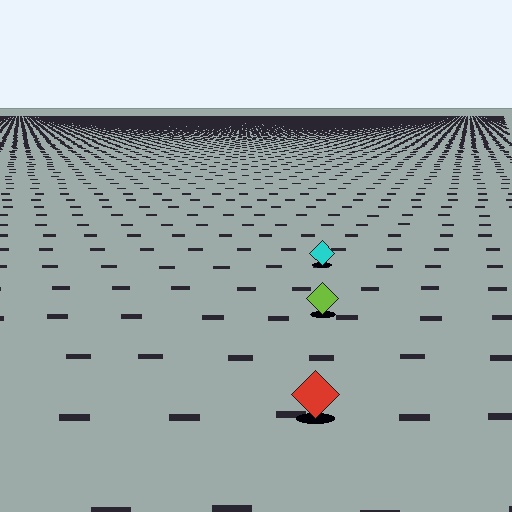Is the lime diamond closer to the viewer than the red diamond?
No. The red diamond is closer — you can tell from the texture gradient: the ground texture is coarser near it.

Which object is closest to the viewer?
The red diamond is closest. The texture marks near it are larger and more spread out.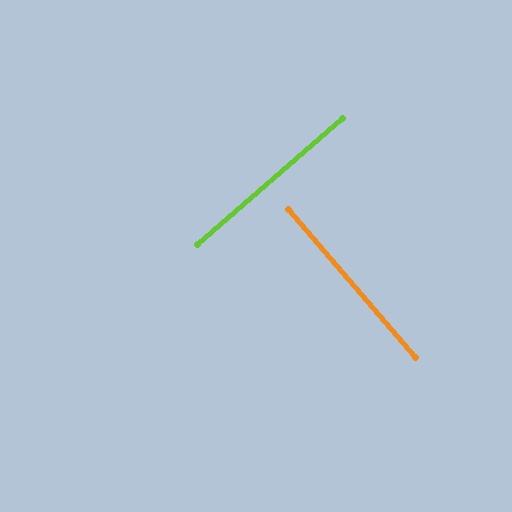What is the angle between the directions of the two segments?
Approximately 90 degrees.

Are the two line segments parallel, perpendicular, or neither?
Perpendicular — they meet at approximately 90°.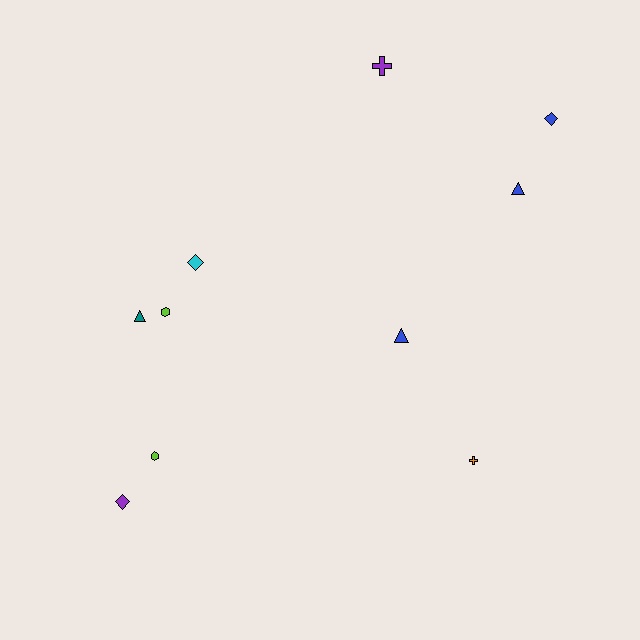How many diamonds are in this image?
There are 3 diamonds.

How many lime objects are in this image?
There are 2 lime objects.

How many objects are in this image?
There are 10 objects.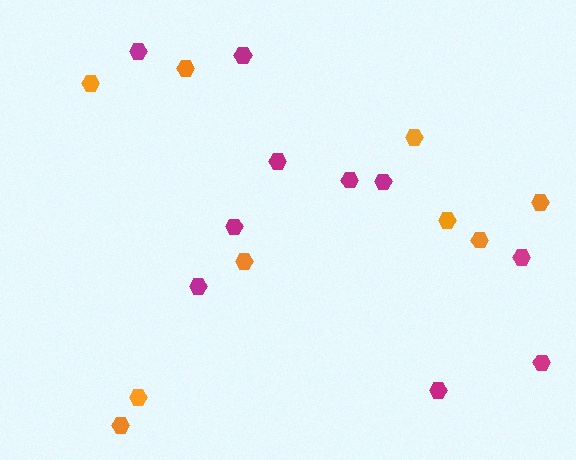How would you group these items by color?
There are 2 groups: one group of magenta hexagons (10) and one group of orange hexagons (9).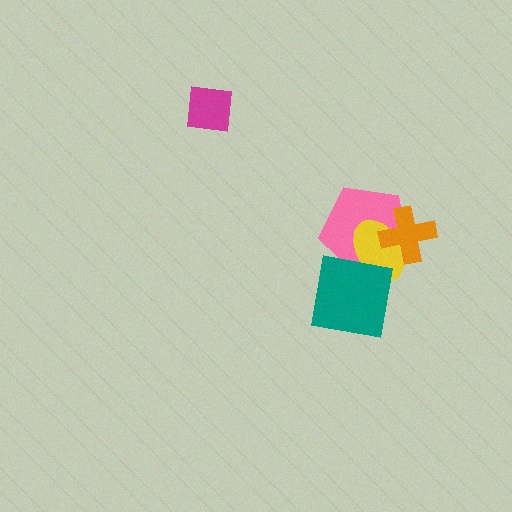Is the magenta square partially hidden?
No, no other shape covers it.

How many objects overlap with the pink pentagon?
3 objects overlap with the pink pentagon.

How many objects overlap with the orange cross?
2 objects overlap with the orange cross.